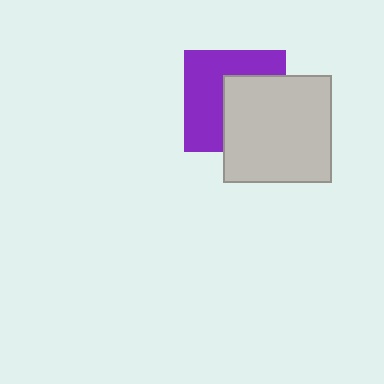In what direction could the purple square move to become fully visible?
The purple square could move toward the upper-left. That would shift it out from behind the light gray square entirely.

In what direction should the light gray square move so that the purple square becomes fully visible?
The light gray square should move toward the lower-right. That is the shortest direction to clear the overlap and leave the purple square fully visible.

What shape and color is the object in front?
The object in front is a light gray square.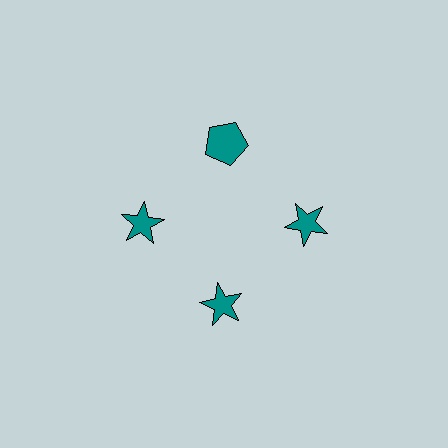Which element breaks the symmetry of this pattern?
The teal pentagon at roughly the 12 o'clock position breaks the symmetry. All other shapes are teal stars.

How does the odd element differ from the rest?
It has a different shape: pentagon instead of star.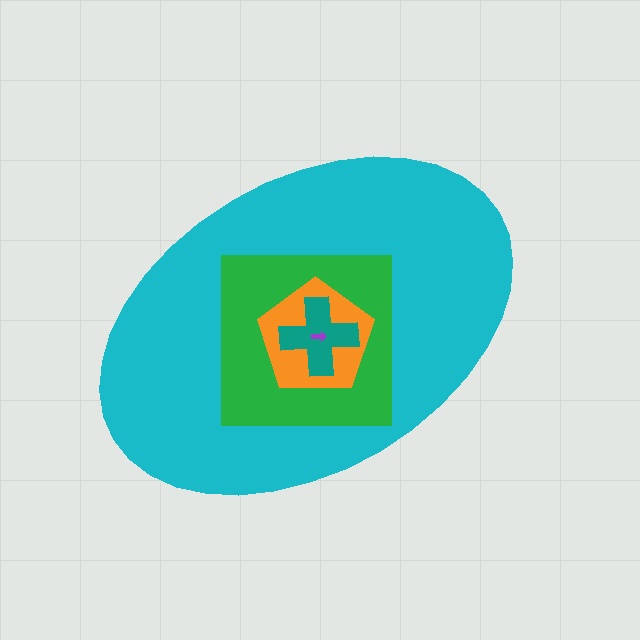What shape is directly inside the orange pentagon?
The teal cross.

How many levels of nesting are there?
5.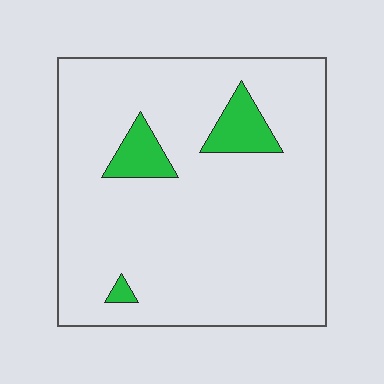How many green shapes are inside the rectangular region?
3.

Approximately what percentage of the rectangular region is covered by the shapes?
Approximately 10%.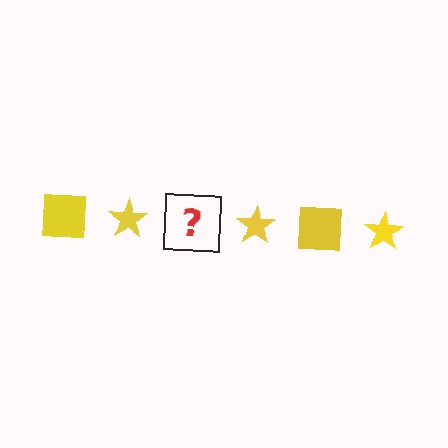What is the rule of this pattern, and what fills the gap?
The rule is that the pattern cycles through square, star shapes in yellow. The gap should be filled with a yellow square.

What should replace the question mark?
The question mark should be replaced with a yellow square.